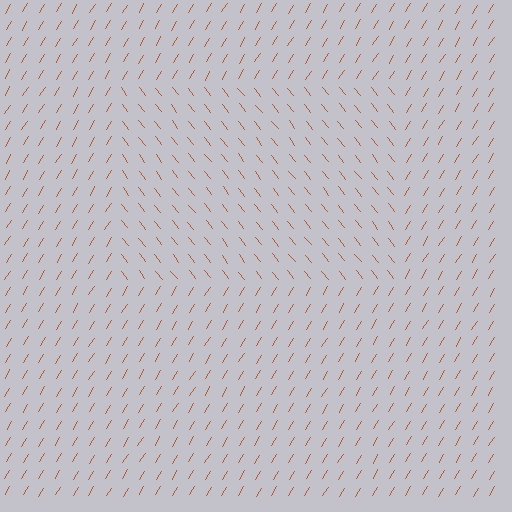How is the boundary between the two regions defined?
The boundary is defined purely by a change in line orientation (approximately 69 degrees difference). All lines are the same color and thickness.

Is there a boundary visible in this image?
Yes, there is a texture boundary formed by a change in line orientation.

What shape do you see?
I see a rectangle.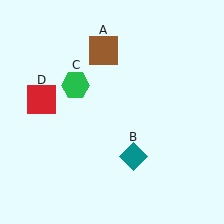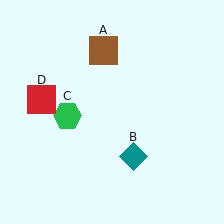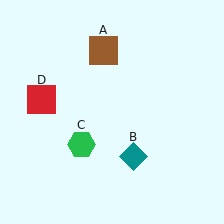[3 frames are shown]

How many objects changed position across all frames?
1 object changed position: green hexagon (object C).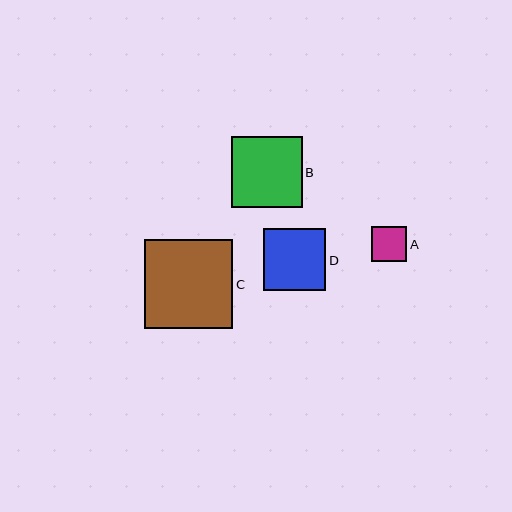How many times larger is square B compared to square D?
Square B is approximately 1.1 times the size of square D.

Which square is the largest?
Square C is the largest with a size of approximately 88 pixels.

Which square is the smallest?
Square A is the smallest with a size of approximately 35 pixels.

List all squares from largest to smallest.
From largest to smallest: C, B, D, A.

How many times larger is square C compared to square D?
Square C is approximately 1.4 times the size of square D.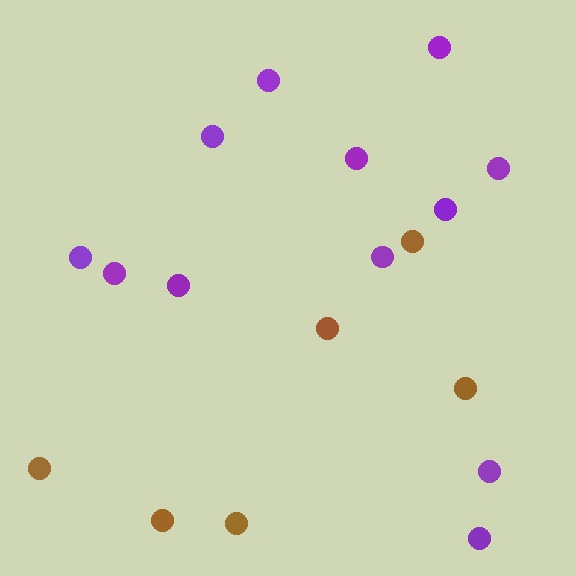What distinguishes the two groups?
There are 2 groups: one group of purple circles (12) and one group of brown circles (6).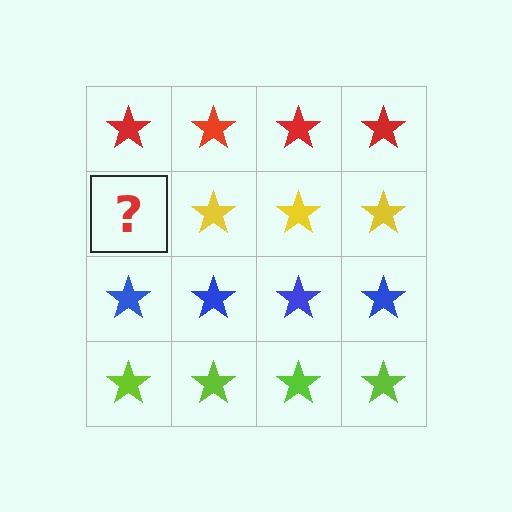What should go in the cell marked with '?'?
The missing cell should contain a yellow star.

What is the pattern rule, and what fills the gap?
The rule is that each row has a consistent color. The gap should be filled with a yellow star.